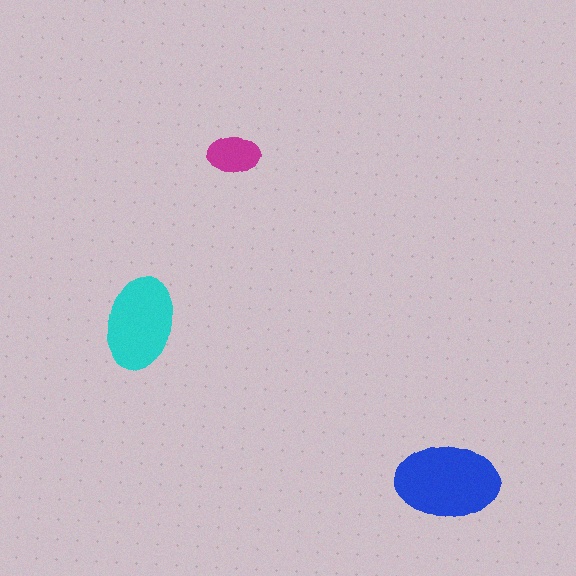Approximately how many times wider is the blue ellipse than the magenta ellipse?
About 2 times wider.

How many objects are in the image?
There are 3 objects in the image.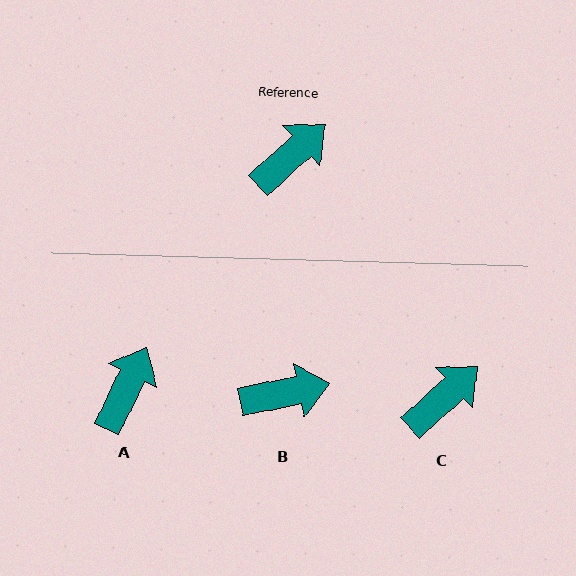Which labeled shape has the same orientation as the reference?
C.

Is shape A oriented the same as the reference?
No, it is off by about 22 degrees.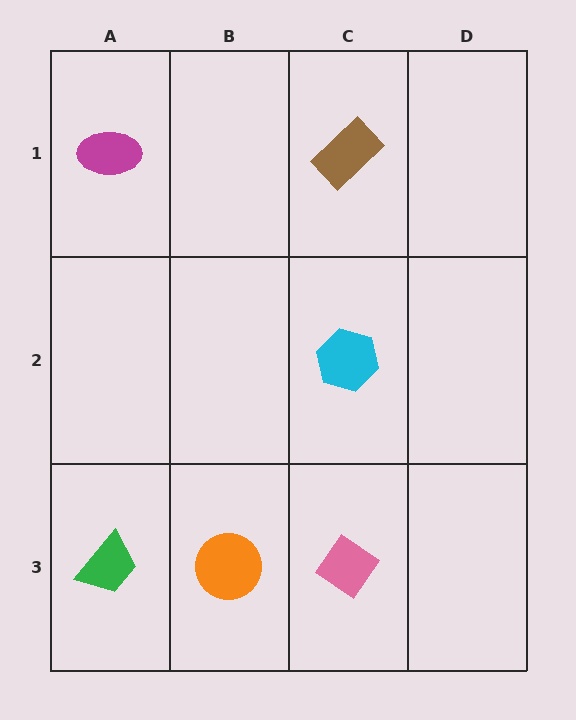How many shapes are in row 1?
2 shapes.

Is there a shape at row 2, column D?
No, that cell is empty.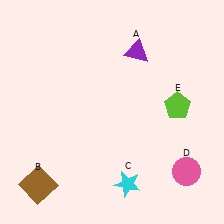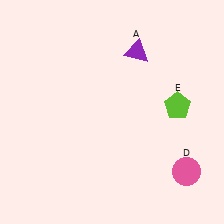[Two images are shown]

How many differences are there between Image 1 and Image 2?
There are 2 differences between the two images.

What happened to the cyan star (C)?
The cyan star (C) was removed in Image 2. It was in the bottom-right area of Image 1.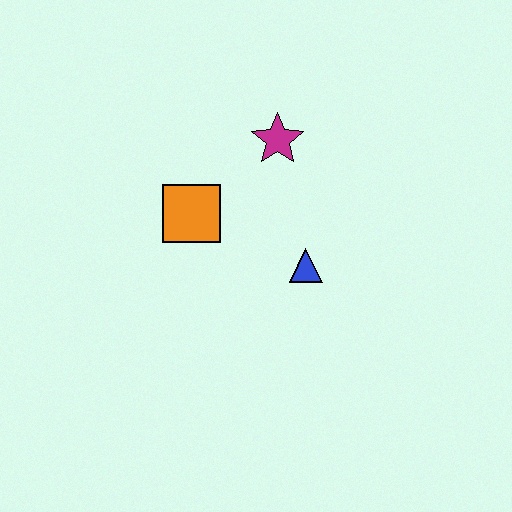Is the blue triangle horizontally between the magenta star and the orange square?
No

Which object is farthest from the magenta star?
The blue triangle is farthest from the magenta star.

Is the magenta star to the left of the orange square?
No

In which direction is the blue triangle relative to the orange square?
The blue triangle is to the right of the orange square.